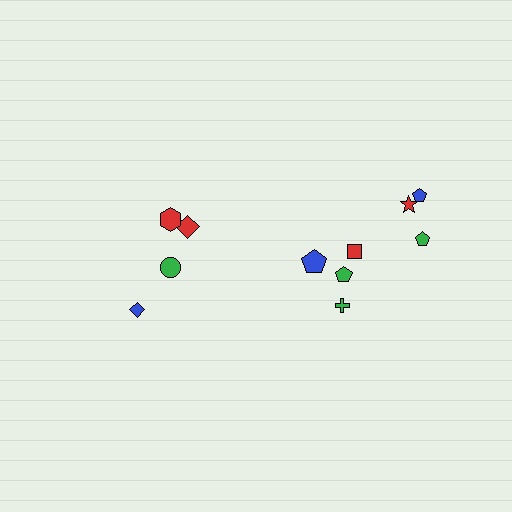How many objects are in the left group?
There are 4 objects.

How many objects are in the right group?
There are 7 objects.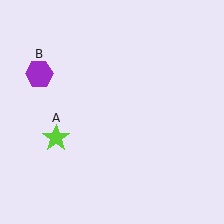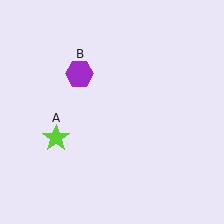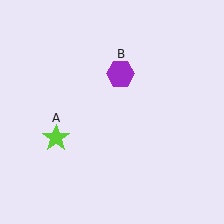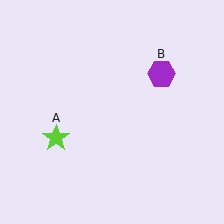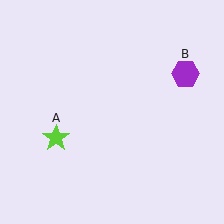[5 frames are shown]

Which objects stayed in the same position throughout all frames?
Lime star (object A) remained stationary.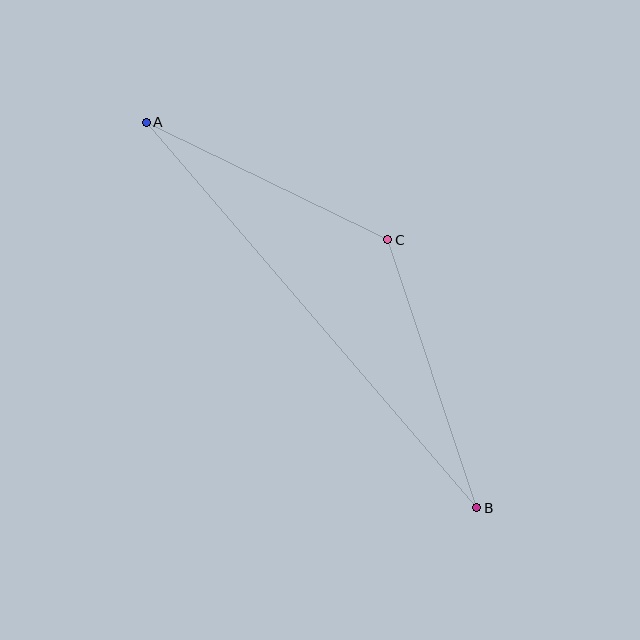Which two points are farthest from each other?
Points A and B are farthest from each other.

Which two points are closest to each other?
Points A and C are closest to each other.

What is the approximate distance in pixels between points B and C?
The distance between B and C is approximately 282 pixels.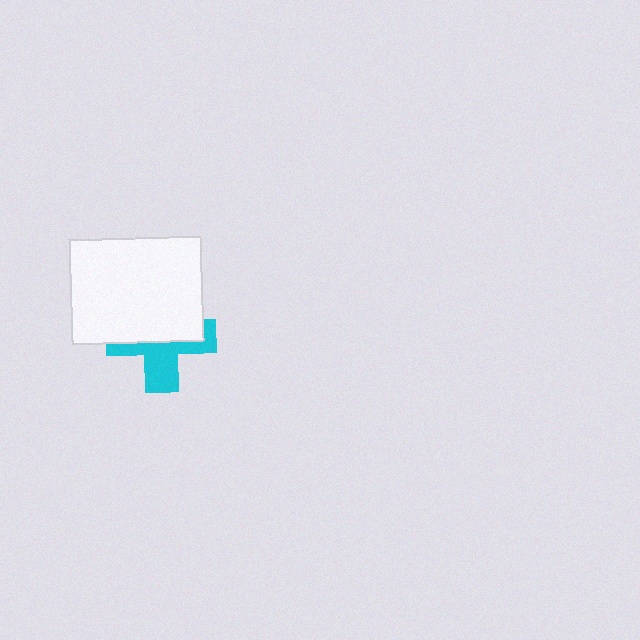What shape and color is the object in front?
The object in front is a white rectangle.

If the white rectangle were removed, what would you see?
You would see the complete cyan cross.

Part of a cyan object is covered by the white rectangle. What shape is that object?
It is a cross.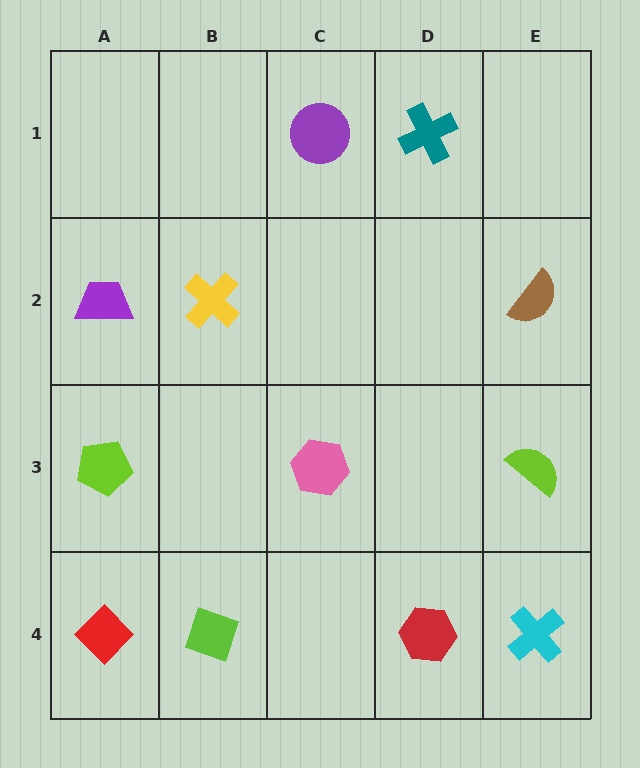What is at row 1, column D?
A teal cross.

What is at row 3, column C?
A pink hexagon.